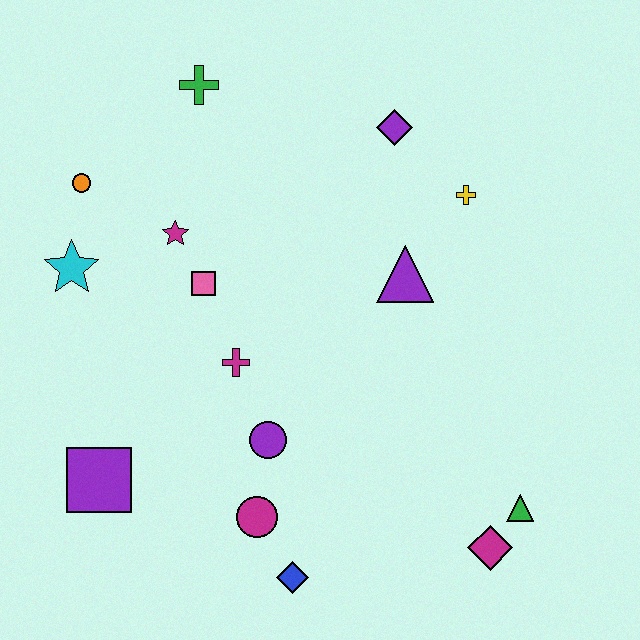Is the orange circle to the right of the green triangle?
No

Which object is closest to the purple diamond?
The yellow cross is closest to the purple diamond.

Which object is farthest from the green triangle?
The orange circle is farthest from the green triangle.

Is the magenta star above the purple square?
Yes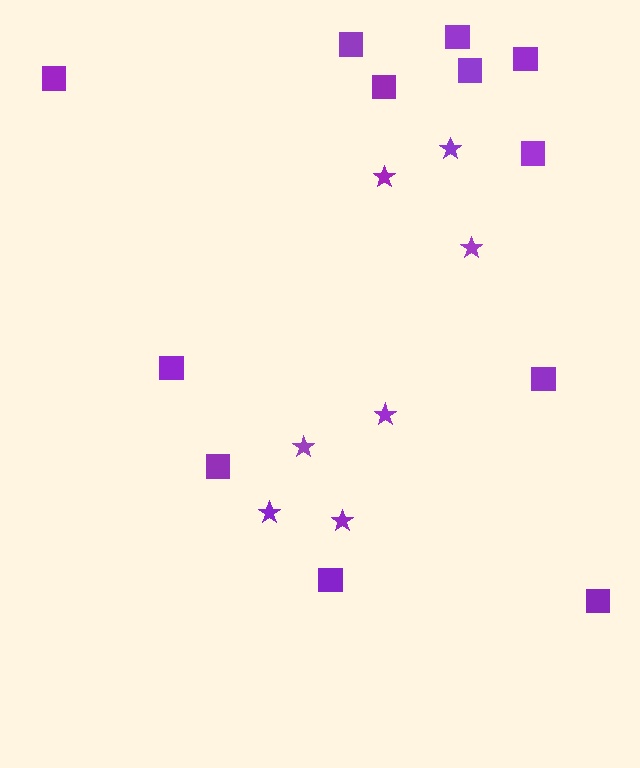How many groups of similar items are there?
There are 2 groups: one group of squares (12) and one group of stars (7).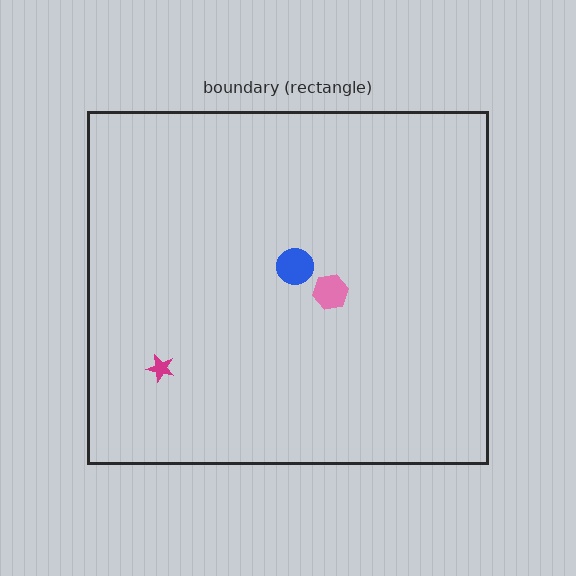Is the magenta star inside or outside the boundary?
Inside.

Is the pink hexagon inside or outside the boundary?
Inside.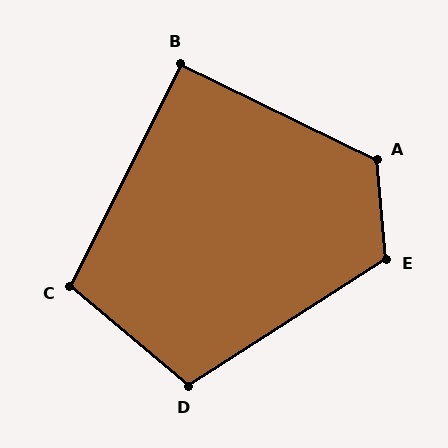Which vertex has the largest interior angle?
A, at approximately 121 degrees.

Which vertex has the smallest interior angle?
B, at approximately 91 degrees.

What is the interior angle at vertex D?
Approximately 107 degrees (obtuse).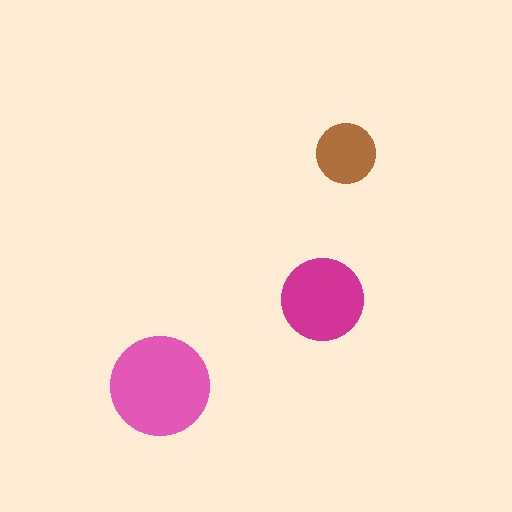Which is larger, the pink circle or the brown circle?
The pink one.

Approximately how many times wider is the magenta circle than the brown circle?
About 1.5 times wider.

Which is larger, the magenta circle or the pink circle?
The pink one.